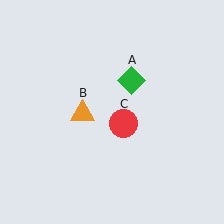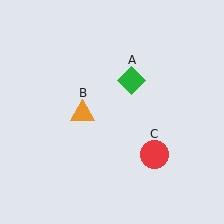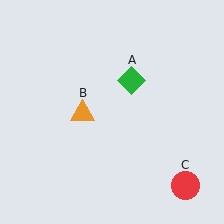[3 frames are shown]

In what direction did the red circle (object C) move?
The red circle (object C) moved down and to the right.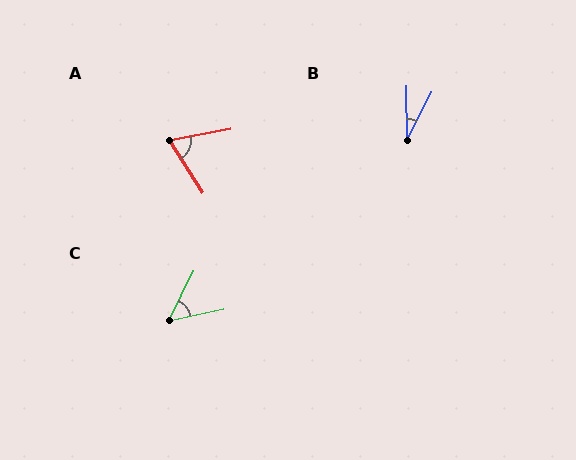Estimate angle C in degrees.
Approximately 52 degrees.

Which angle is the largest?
A, at approximately 68 degrees.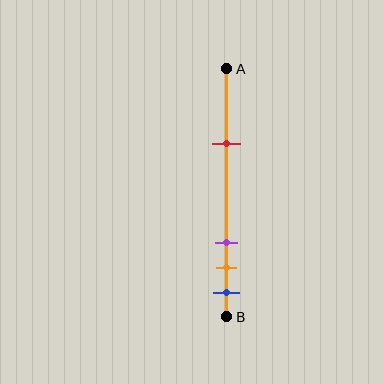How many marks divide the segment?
There are 4 marks dividing the segment.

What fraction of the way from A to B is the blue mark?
The blue mark is approximately 90% (0.9) of the way from A to B.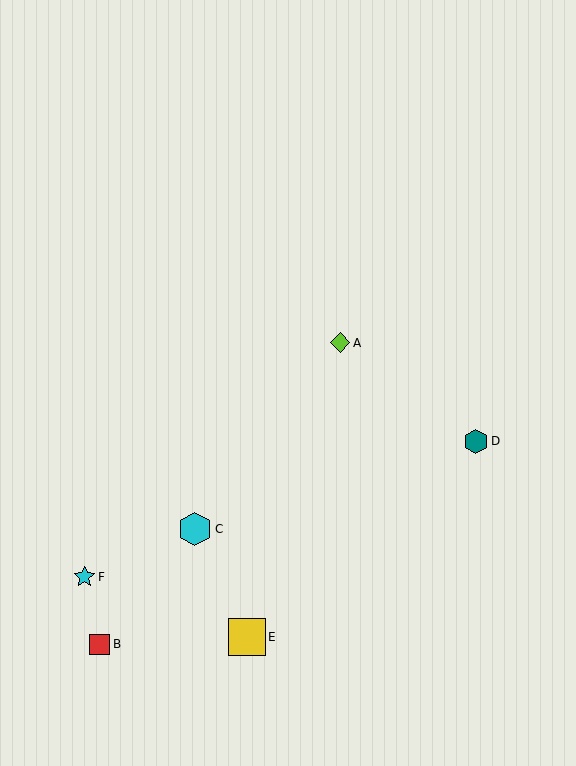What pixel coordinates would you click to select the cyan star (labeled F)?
Click at (84, 577) to select the cyan star F.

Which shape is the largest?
The yellow square (labeled E) is the largest.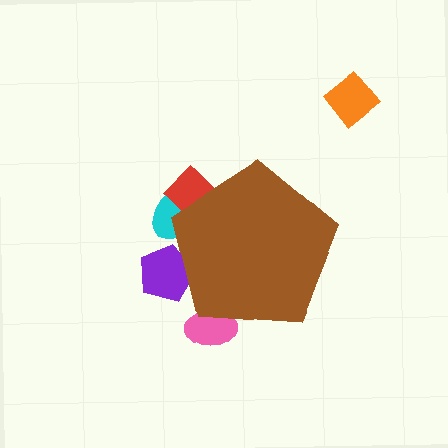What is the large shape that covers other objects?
A brown pentagon.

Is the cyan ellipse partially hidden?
Yes, the cyan ellipse is partially hidden behind the brown pentagon.